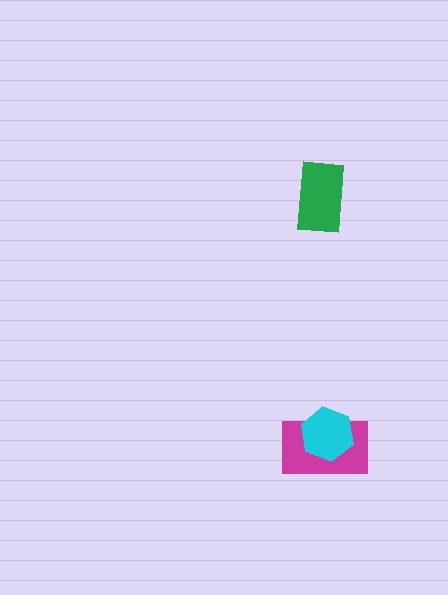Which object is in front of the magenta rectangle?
The cyan hexagon is in front of the magenta rectangle.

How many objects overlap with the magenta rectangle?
1 object overlaps with the magenta rectangle.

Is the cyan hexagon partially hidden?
No, no other shape covers it.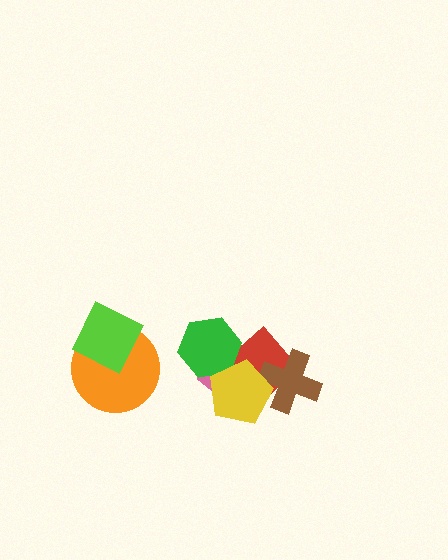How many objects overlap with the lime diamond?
1 object overlaps with the lime diamond.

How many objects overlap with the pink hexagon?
3 objects overlap with the pink hexagon.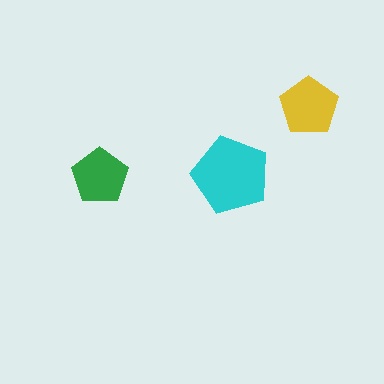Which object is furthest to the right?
The yellow pentagon is rightmost.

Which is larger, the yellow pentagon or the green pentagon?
The yellow one.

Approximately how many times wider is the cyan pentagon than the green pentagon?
About 1.5 times wider.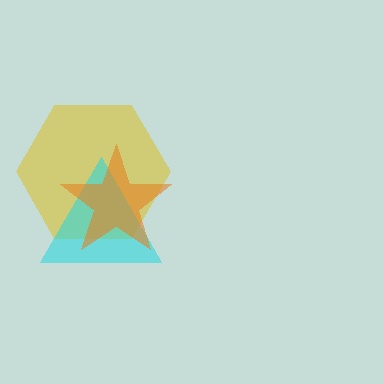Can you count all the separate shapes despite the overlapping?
Yes, there are 3 separate shapes.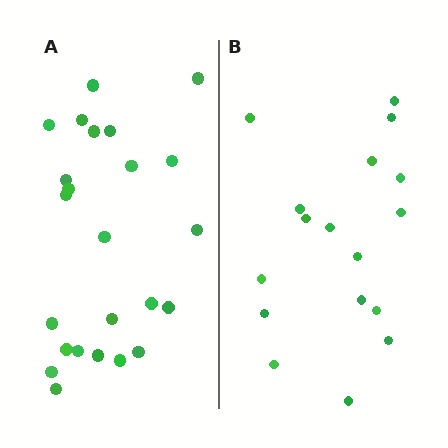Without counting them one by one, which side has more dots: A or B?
Region A (the left region) has more dots.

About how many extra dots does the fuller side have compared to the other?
Region A has roughly 8 or so more dots than region B.